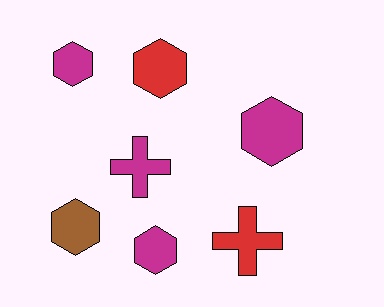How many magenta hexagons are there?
There are 3 magenta hexagons.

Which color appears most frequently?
Magenta, with 4 objects.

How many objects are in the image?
There are 7 objects.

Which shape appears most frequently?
Hexagon, with 5 objects.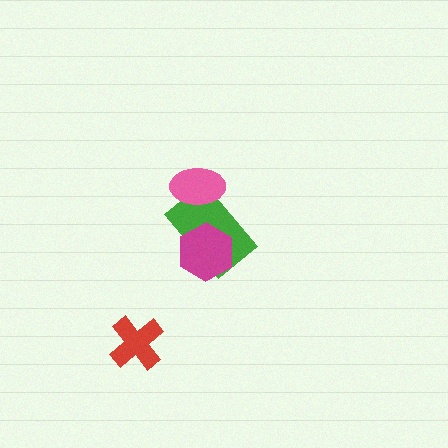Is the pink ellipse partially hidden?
No, no other shape covers it.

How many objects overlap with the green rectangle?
2 objects overlap with the green rectangle.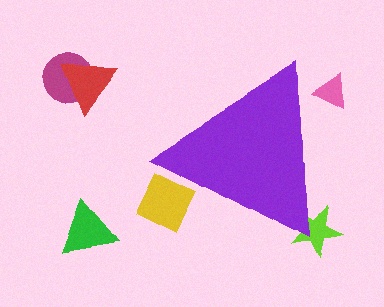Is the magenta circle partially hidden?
No, the magenta circle is fully visible.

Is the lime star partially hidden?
Yes, the lime star is partially hidden behind the purple triangle.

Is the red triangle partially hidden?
No, the red triangle is fully visible.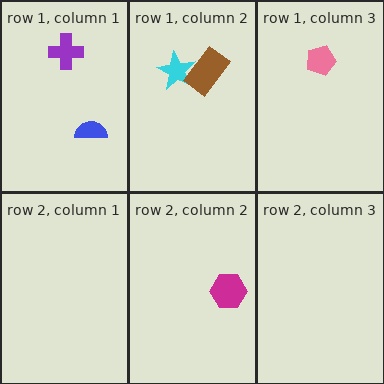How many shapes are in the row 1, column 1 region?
2.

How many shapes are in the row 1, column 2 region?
2.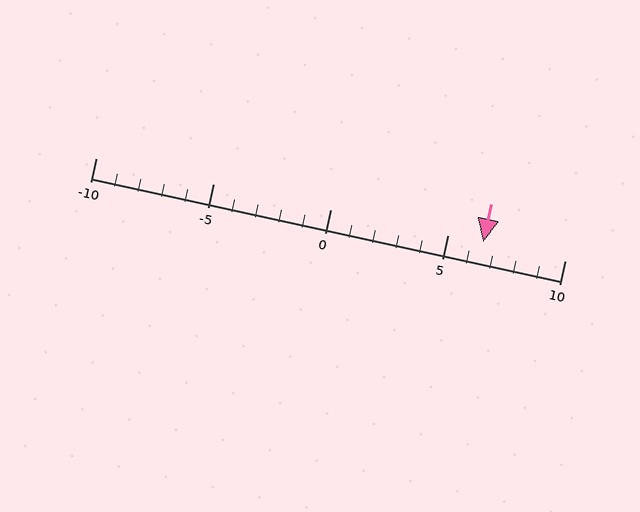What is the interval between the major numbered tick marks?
The major tick marks are spaced 5 units apart.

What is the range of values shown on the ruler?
The ruler shows values from -10 to 10.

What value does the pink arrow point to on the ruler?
The pink arrow points to approximately 6.